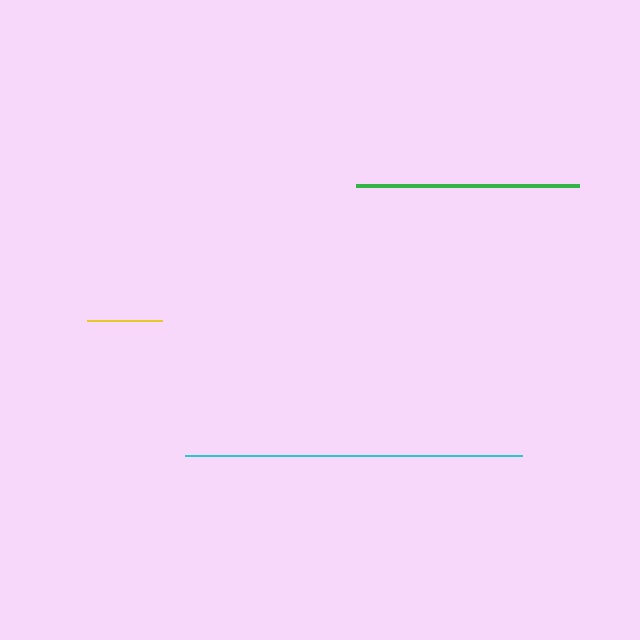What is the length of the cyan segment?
The cyan segment is approximately 336 pixels long.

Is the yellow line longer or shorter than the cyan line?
The cyan line is longer than the yellow line.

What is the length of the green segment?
The green segment is approximately 223 pixels long.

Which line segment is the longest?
The cyan line is the longest at approximately 336 pixels.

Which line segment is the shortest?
The yellow line is the shortest at approximately 74 pixels.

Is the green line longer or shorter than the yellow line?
The green line is longer than the yellow line.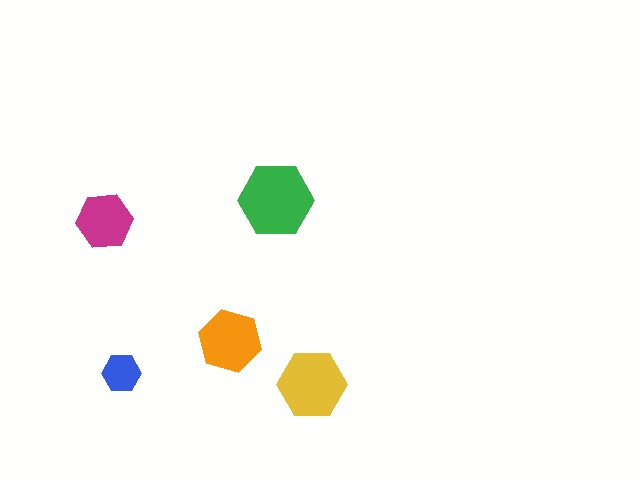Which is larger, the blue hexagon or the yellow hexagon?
The yellow one.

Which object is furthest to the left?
The magenta hexagon is leftmost.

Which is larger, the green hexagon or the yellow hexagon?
The green one.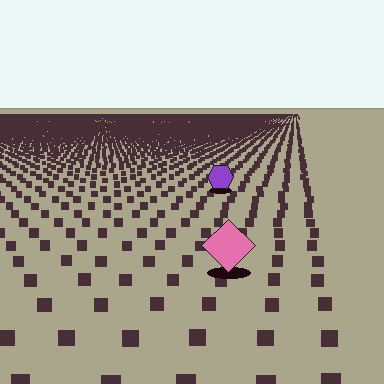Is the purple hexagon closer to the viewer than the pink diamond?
No. The pink diamond is closer — you can tell from the texture gradient: the ground texture is coarser near it.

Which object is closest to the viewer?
The pink diamond is closest. The texture marks near it are larger and more spread out.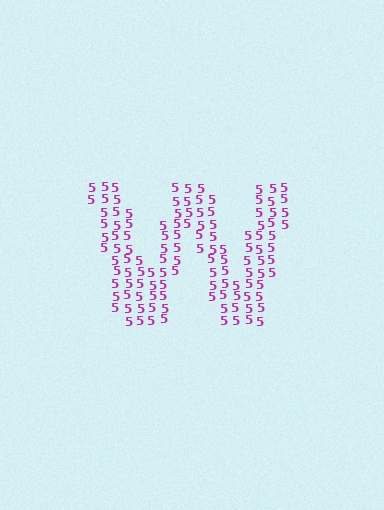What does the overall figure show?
The overall figure shows the letter W.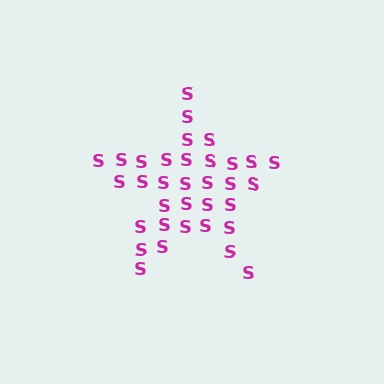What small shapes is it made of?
It is made of small letter S's.